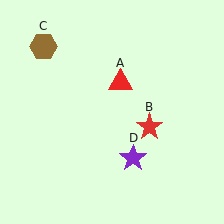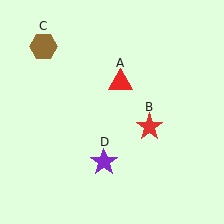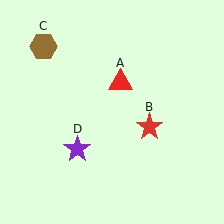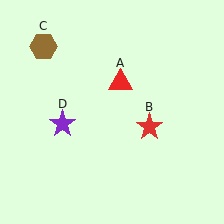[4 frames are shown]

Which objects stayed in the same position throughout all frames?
Red triangle (object A) and red star (object B) and brown hexagon (object C) remained stationary.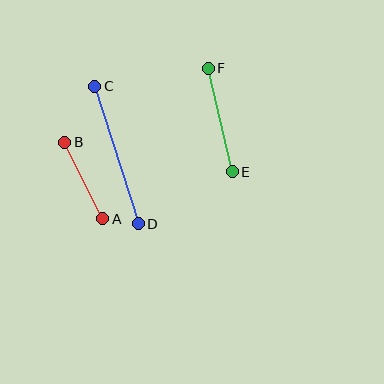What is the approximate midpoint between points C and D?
The midpoint is at approximately (117, 155) pixels.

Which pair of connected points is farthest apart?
Points C and D are farthest apart.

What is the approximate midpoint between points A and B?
The midpoint is at approximately (84, 181) pixels.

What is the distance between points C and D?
The distance is approximately 144 pixels.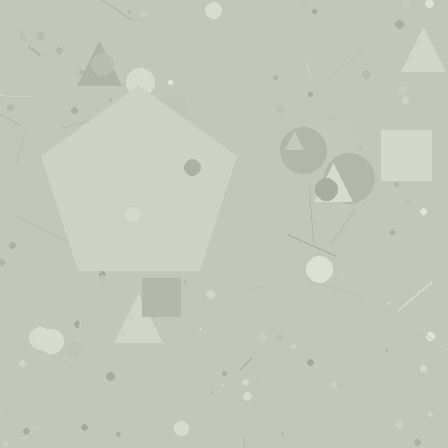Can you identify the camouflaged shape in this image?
The camouflaged shape is a pentagon.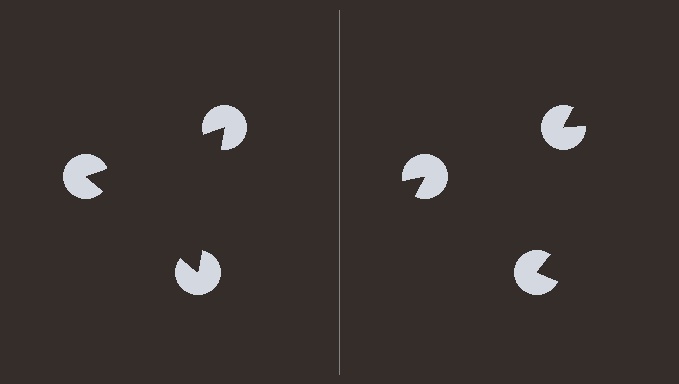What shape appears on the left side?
An illusory triangle.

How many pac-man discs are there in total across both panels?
6 — 3 on each side.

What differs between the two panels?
The pac-man discs are positioned identically on both sides; only the wedge orientations differ. On the left they align to a triangle; on the right they are misaligned.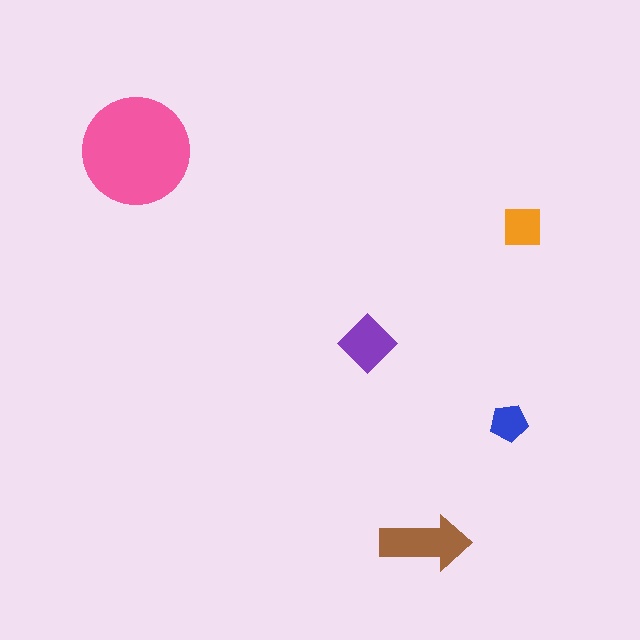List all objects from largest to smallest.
The pink circle, the brown arrow, the purple diamond, the orange square, the blue pentagon.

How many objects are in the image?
There are 5 objects in the image.